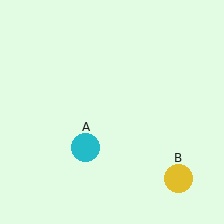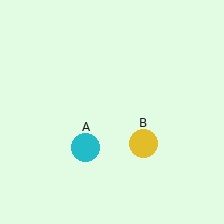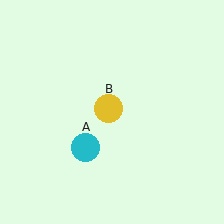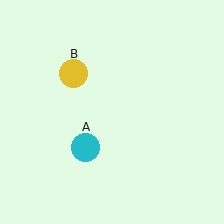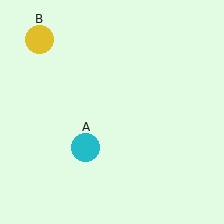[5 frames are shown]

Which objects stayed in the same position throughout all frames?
Cyan circle (object A) remained stationary.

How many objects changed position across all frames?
1 object changed position: yellow circle (object B).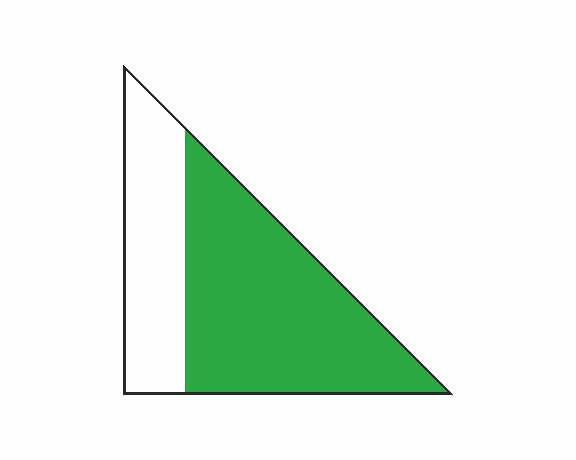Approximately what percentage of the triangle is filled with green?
Approximately 65%.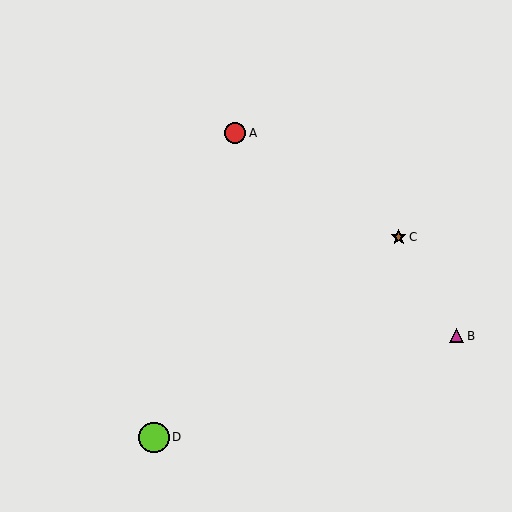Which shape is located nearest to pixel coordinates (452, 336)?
The magenta triangle (labeled B) at (457, 336) is nearest to that location.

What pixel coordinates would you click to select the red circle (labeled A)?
Click at (235, 133) to select the red circle A.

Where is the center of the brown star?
The center of the brown star is at (399, 237).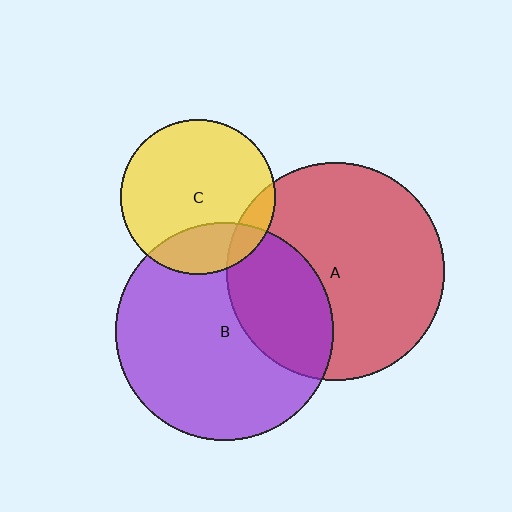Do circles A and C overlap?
Yes.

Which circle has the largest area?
Circle B (purple).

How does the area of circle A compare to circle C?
Approximately 2.0 times.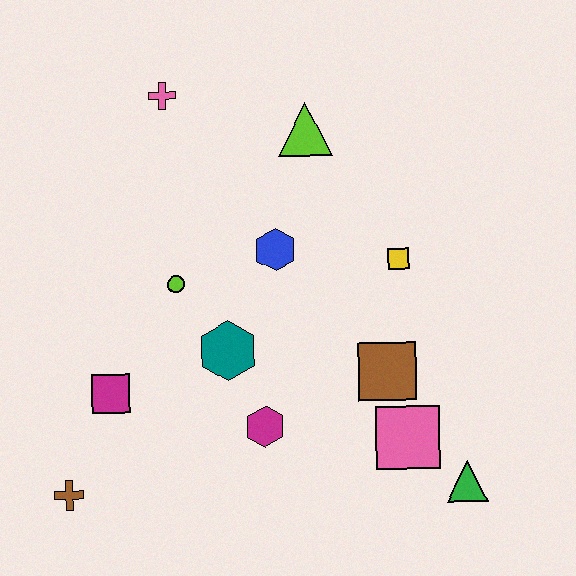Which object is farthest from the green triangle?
The pink cross is farthest from the green triangle.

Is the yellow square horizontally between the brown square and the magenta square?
No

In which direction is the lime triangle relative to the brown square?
The lime triangle is above the brown square.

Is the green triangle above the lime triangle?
No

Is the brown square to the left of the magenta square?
No